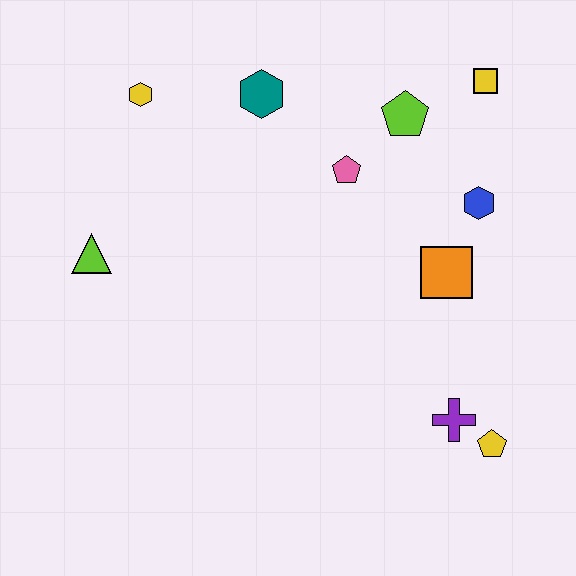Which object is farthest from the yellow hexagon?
The yellow pentagon is farthest from the yellow hexagon.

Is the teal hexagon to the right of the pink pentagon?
No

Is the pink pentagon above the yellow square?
No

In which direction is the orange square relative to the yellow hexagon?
The orange square is to the right of the yellow hexagon.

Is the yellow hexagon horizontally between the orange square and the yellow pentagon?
No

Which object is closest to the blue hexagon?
The orange square is closest to the blue hexagon.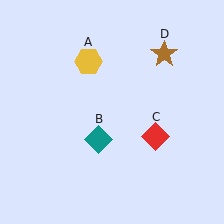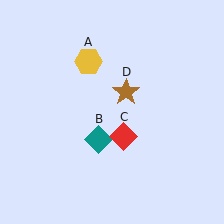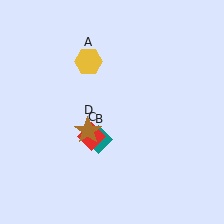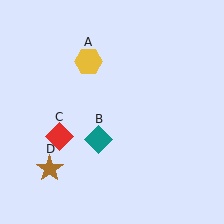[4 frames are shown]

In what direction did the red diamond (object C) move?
The red diamond (object C) moved left.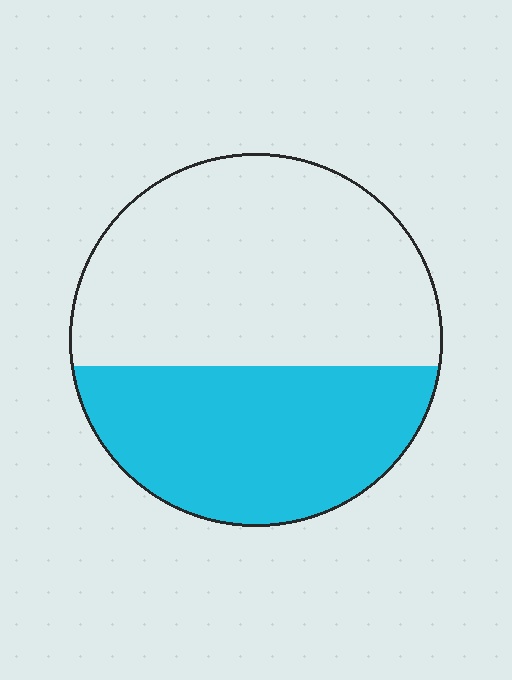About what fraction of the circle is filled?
About two fifths (2/5).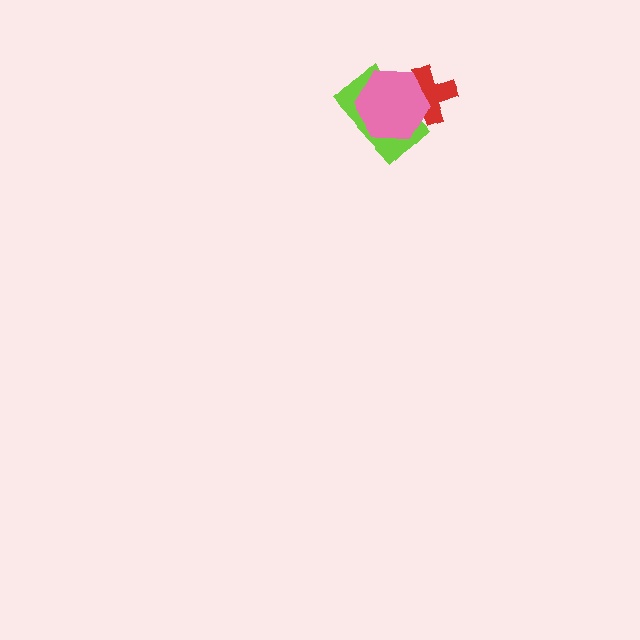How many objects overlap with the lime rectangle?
2 objects overlap with the lime rectangle.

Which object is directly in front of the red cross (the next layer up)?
The lime rectangle is directly in front of the red cross.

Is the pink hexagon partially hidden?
No, no other shape covers it.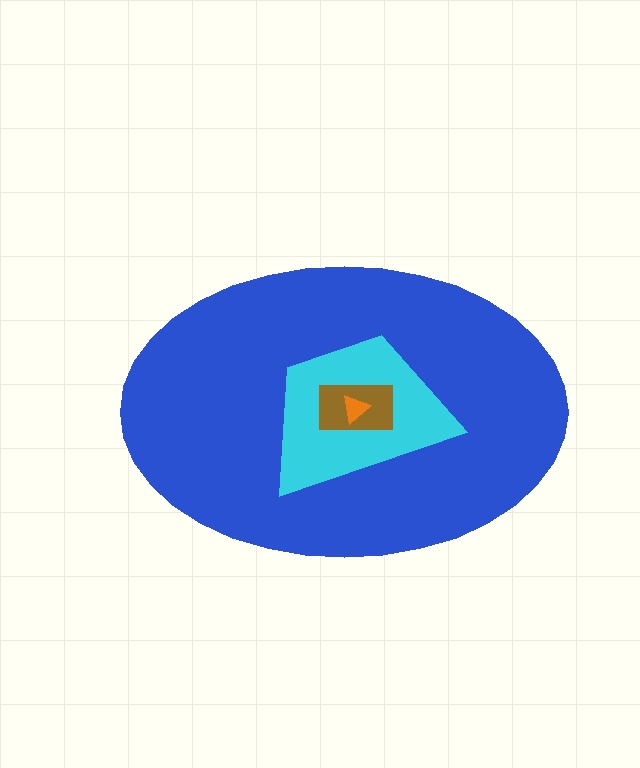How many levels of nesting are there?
4.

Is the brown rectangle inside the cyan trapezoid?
Yes.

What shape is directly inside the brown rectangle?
The orange triangle.